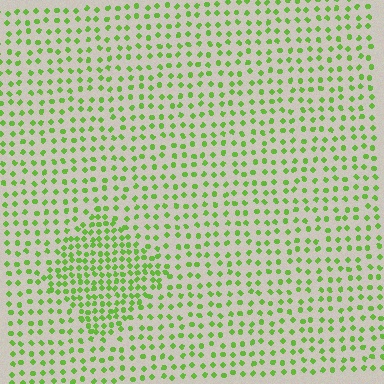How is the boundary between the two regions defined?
The boundary is defined by a change in element density (approximately 1.9x ratio). All elements are the same color, size, and shape.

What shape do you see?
I see a diamond.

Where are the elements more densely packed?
The elements are more densely packed inside the diamond boundary.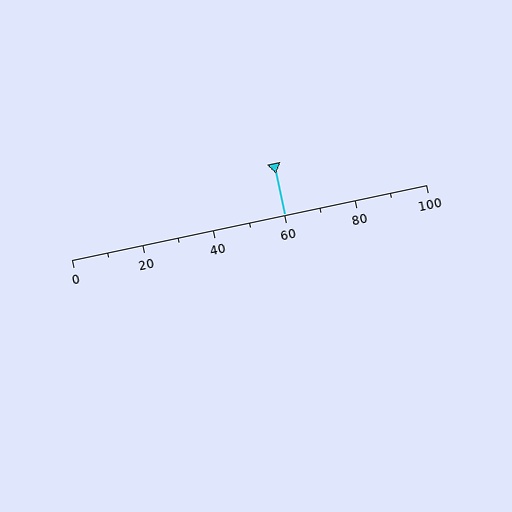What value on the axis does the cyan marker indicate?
The marker indicates approximately 60.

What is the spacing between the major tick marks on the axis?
The major ticks are spaced 20 apart.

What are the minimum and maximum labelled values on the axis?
The axis runs from 0 to 100.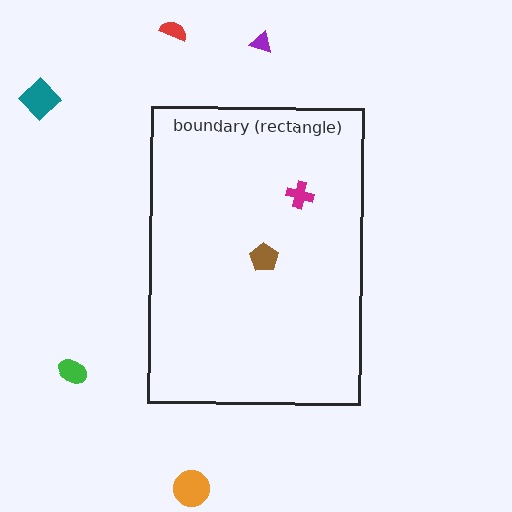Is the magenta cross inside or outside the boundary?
Inside.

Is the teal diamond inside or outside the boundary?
Outside.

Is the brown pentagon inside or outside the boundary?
Inside.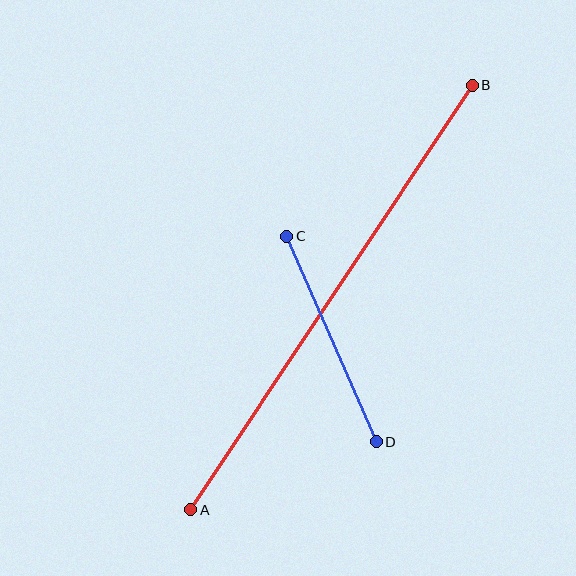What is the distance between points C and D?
The distance is approximately 224 pixels.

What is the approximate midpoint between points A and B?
The midpoint is at approximately (331, 297) pixels.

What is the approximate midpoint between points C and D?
The midpoint is at approximately (332, 339) pixels.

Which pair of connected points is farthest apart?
Points A and B are farthest apart.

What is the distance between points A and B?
The distance is approximately 509 pixels.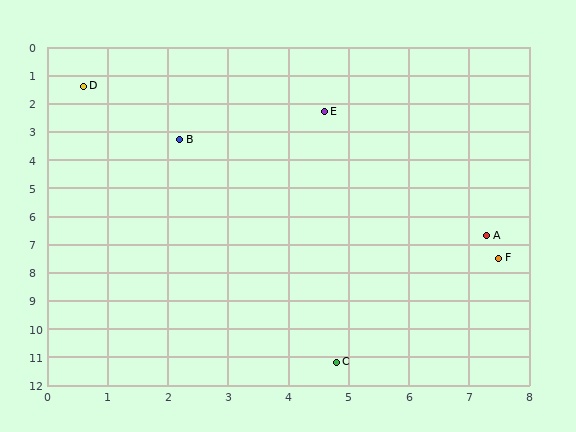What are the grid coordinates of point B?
Point B is at approximately (2.2, 3.3).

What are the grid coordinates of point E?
Point E is at approximately (4.6, 2.3).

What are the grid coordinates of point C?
Point C is at approximately (4.8, 11.2).